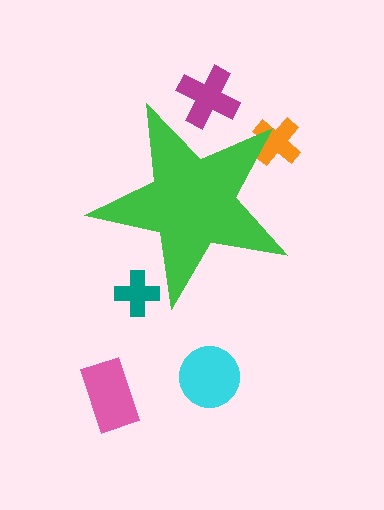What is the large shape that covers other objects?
A green star.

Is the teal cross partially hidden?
Yes, the teal cross is partially hidden behind the green star.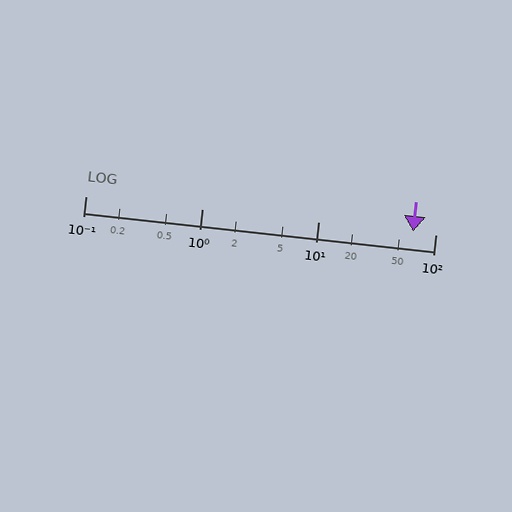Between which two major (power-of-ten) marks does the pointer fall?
The pointer is between 10 and 100.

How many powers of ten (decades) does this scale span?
The scale spans 3 decades, from 0.1 to 100.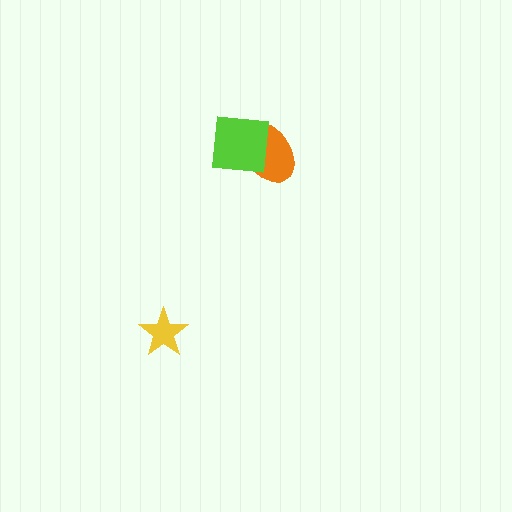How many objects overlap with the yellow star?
0 objects overlap with the yellow star.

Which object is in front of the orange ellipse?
The lime square is in front of the orange ellipse.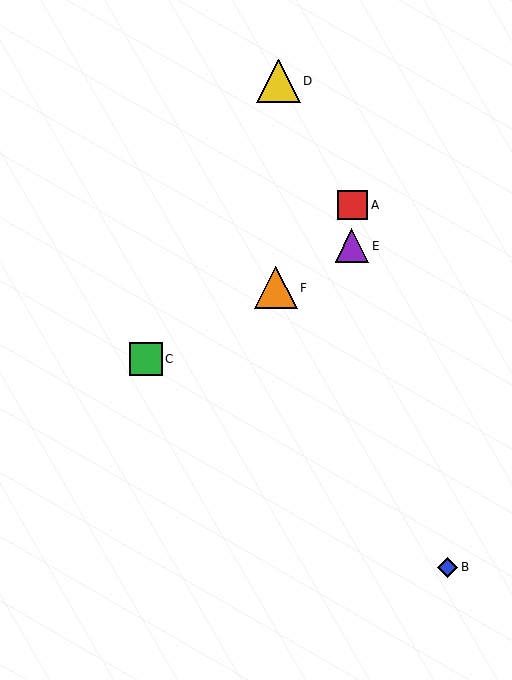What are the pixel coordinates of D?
Object D is at (278, 81).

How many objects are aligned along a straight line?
3 objects (C, E, F) are aligned along a straight line.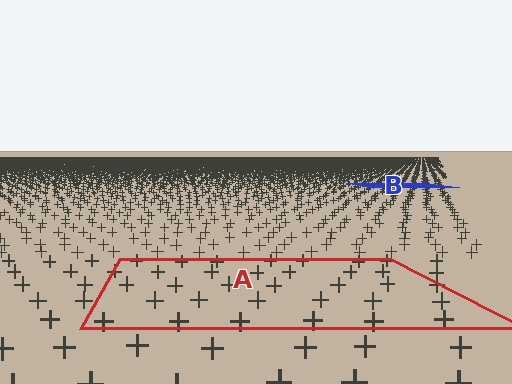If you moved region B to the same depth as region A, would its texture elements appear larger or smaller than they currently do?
They would appear larger. At a closer depth, the same texture elements are projected at a bigger on-screen size.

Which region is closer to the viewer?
Region A is closer. The texture elements there are larger and more spread out.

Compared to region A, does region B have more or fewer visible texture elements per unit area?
Region B has more texture elements per unit area — they are packed more densely because it is farther away.